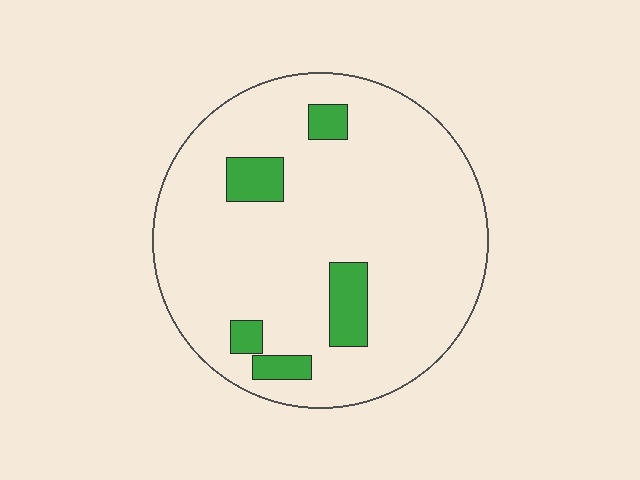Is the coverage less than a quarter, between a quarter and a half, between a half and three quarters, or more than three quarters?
Less than a quarter.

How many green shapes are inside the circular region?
5.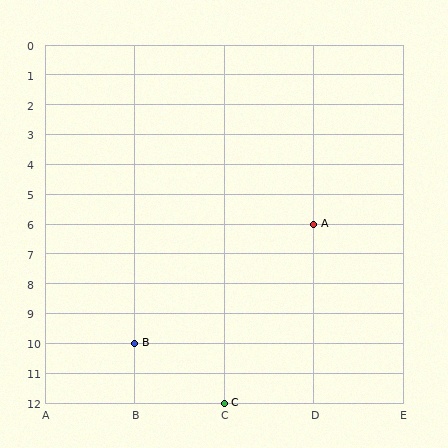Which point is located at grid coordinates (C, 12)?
Point C is at (C, 12).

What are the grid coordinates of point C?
Point C is at grid coordinates (C, 12).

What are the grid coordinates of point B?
Point B is at grid coordinates (B, 10).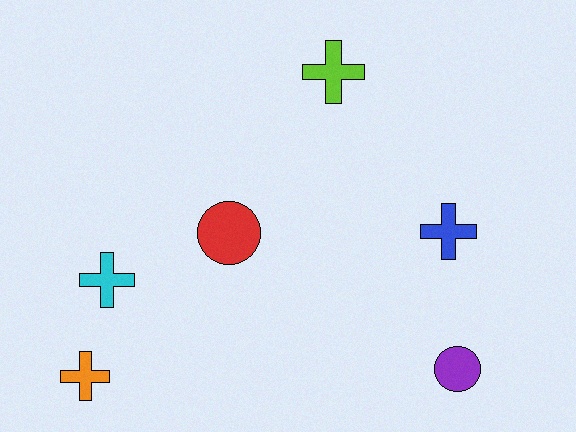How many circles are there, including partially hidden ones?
There are 2 circles.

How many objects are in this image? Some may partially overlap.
There are 6 objects.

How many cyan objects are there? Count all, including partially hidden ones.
There is 1 cyan object.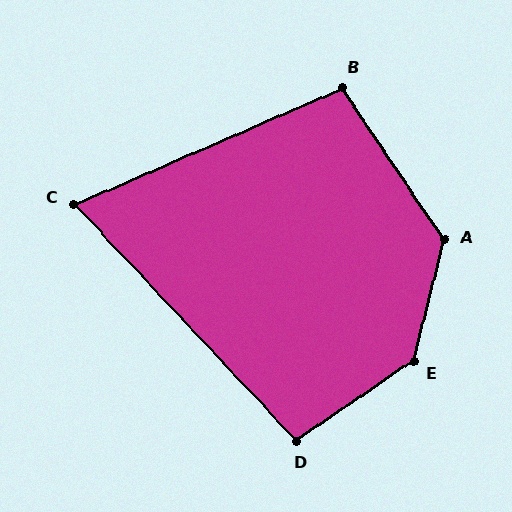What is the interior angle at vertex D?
Approximately 99 degrees (obtuse).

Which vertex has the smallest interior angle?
C, at approximately 70 degrees.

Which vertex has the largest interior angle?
E, at approximately 139 degrees.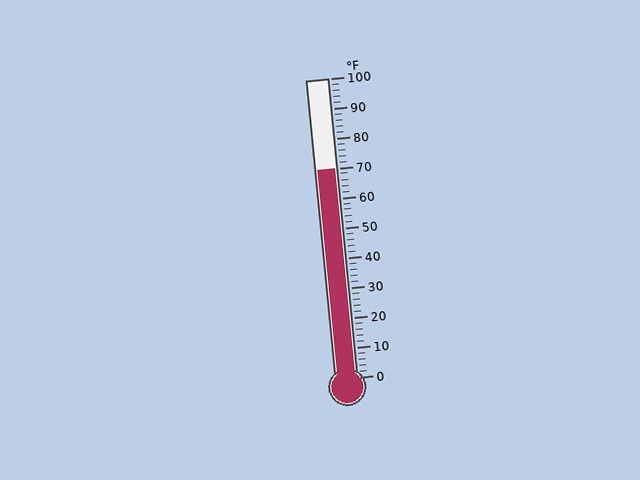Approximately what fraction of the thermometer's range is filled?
The thermometer is filled to approximately 70% of its range.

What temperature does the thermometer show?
The thermometer shows approximately 70°F.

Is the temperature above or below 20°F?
The temperature is above 20°F.